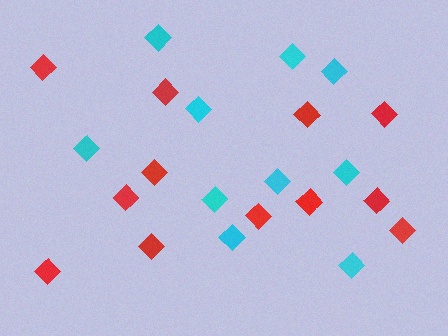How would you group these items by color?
There are 2 groups: one group of cyan diamonds (10) and one group of red diamonds (12).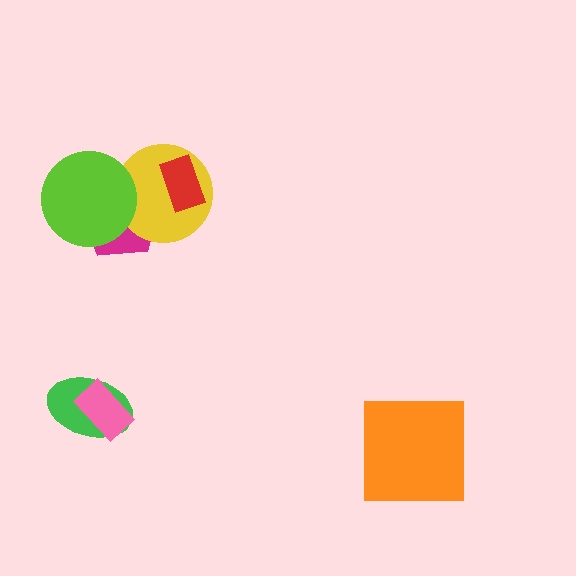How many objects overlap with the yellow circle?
3 objects overlap with the yellow circle.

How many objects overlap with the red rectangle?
1 object overlaps with the red rectangle.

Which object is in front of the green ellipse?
The pink rectangle is in front of the green ellipse.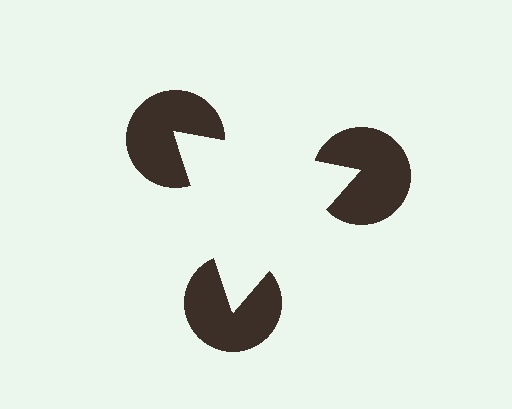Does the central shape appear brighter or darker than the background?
It typically appears slightly brighter than the background, even though no actual brightness change is drawn.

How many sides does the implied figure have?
3 sides.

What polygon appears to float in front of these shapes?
An illusory triangle — its edges are inferred from the aligned wedge cuts in the pac-man discs, not physically drawn.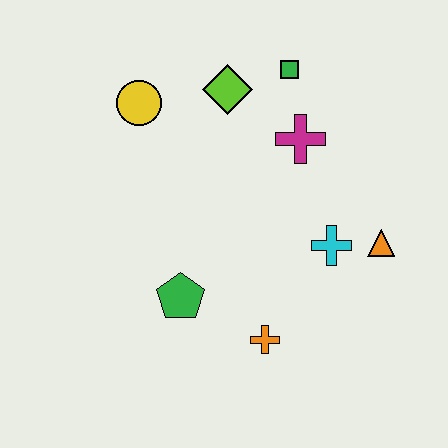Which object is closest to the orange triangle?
The cyan cross is closest to the orange triangle.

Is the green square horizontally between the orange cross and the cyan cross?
Yes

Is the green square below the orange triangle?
No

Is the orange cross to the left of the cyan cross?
Yes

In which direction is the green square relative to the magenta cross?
The green square is above the magenta cross.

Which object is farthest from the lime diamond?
The orange cross is farthest from the lime diamond.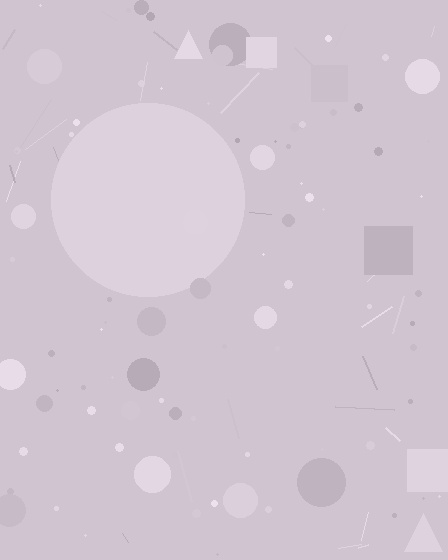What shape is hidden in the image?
A circle is hidden in the image.